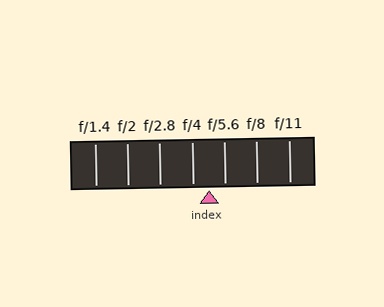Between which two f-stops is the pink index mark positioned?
The index mark is between f/4 and f/5.6.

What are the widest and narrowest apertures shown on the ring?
The widest aperture shown is f/1.4 and the narrowest is f/11.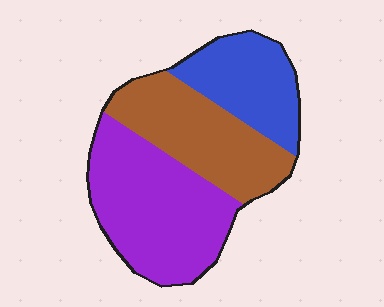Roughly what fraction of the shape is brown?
Brown takes up about one third (1/3) of the shape.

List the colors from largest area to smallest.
From largest to smallest: purple, brown, blue.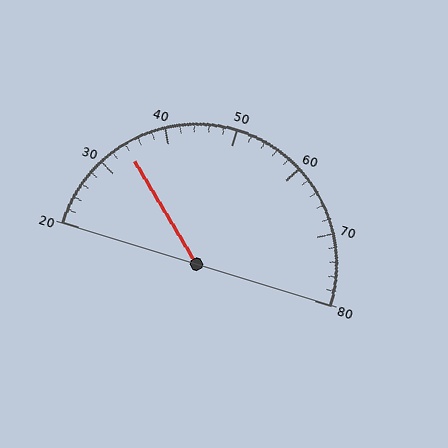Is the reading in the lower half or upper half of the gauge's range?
The reading is in the lower half of the range (20 to 80).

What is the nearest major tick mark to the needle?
The nearest major tick mark is 30.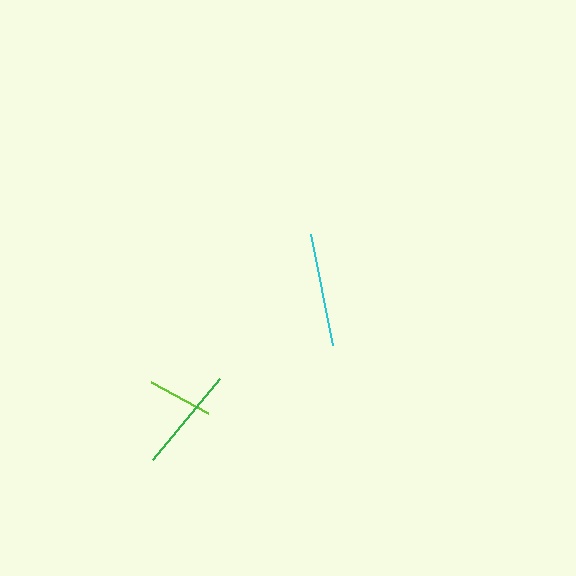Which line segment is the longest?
The cyan line is the longest at approximately 113 pixels.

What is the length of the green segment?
The green segment is approximately 105 pixels long.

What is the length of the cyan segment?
The cyan segment is approximately 113 pixels long.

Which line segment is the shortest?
The lime line is the shortest at approximately 65 pixels.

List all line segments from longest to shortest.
From longest to shortest: cyan, green, lime.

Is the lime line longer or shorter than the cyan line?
The cyan line is longer than the lime line.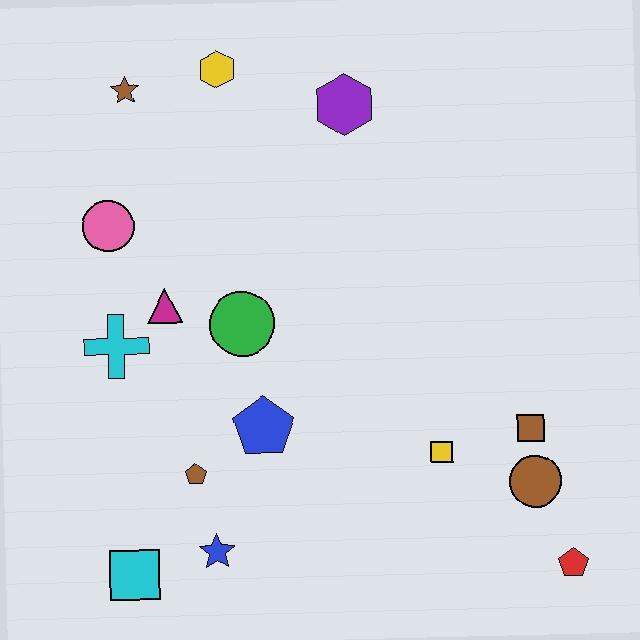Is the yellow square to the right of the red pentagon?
No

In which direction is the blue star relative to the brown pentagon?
The blue star is below the brown pentagon.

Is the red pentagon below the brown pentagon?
Yes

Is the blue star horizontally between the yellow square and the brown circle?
No